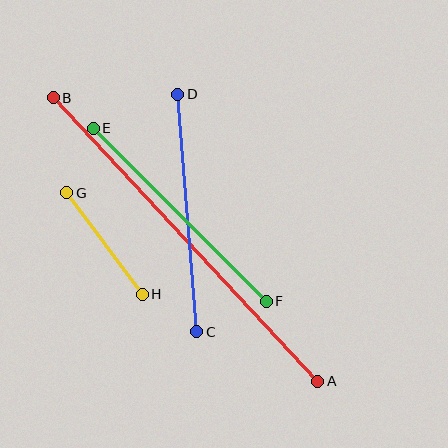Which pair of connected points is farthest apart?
Points A and B are farthest apart.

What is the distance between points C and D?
The distance is approximately 238 pixels.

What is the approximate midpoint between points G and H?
The midpoint is at approximately (105, 244) pixels.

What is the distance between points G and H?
The distance is approximately 127 pixels.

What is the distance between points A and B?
The distance is approximately 388 pixels.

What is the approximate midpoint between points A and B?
The midpoint is at approximately (186, 240) pixels.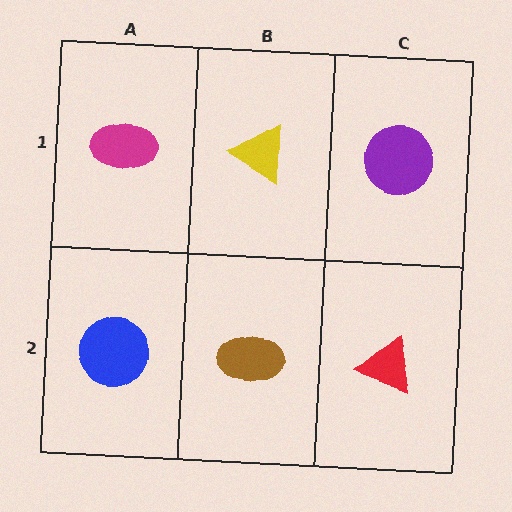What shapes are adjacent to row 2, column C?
A purple circle (row 1, column C), a brown ellipse (row 2, column B).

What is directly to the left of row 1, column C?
A yellow triangle.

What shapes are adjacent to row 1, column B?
A brown ellipse (row 2, column B), a magenta ellipse (row 1, column A), a purple circle (row 1, column C).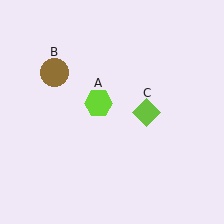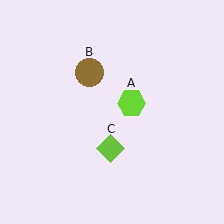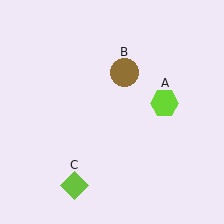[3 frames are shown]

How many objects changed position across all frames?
3 objects changed position: lime hexagon (object A), brown circle (object B), lime diamond (object C).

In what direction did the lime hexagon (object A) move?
The lime hexagon (object A) moved right.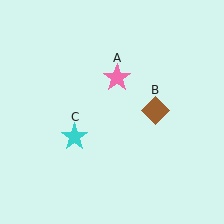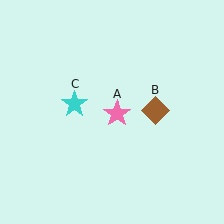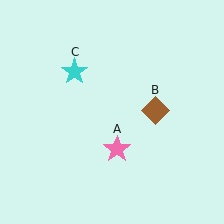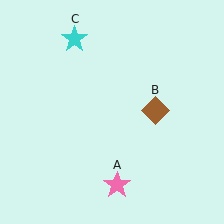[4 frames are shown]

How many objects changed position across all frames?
2 objects changed position: pink star (object A), cyan star (object C).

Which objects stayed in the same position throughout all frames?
Brown diamond (object B) remained stationary.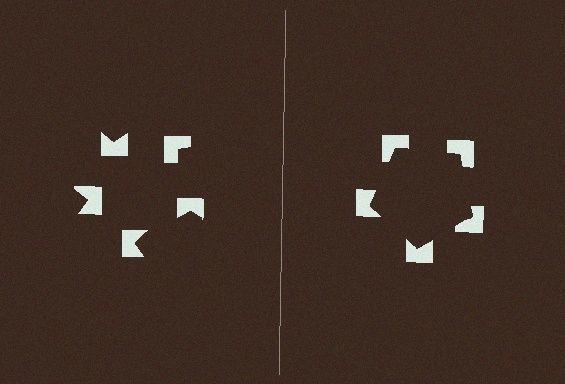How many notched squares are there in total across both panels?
10 — 5 on each side.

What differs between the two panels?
The notched squares are positioned identically on both sides; only the wedge orientations differ. On the right they align to a pentagon; on the left they are misaligned.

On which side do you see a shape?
An illusory pentagon appears on the right side. On the left side the wedge cuts are rotated, so no coherent shape forms.